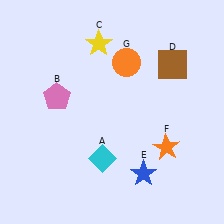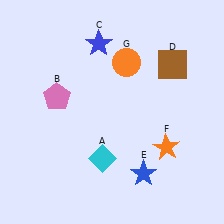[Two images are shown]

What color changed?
The star (C) changed from yellow in Image 1 to blue in Image 2.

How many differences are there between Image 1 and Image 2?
There is 1 difference between the two images.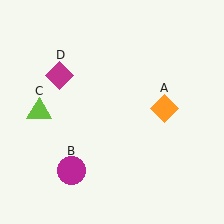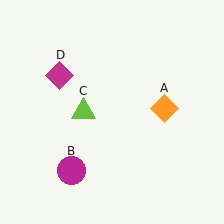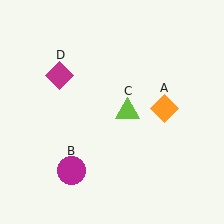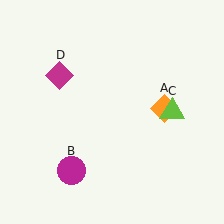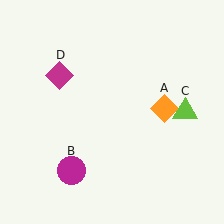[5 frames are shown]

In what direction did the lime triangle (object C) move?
The lime triangle (object C) moved right.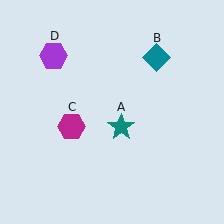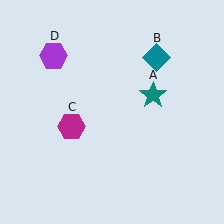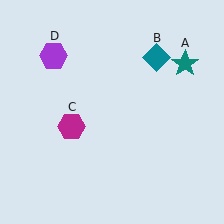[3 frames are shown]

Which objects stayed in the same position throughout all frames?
Teal diamond (object B) and magenta hexagon (object C) and purple hexagon (object D) remained stationary.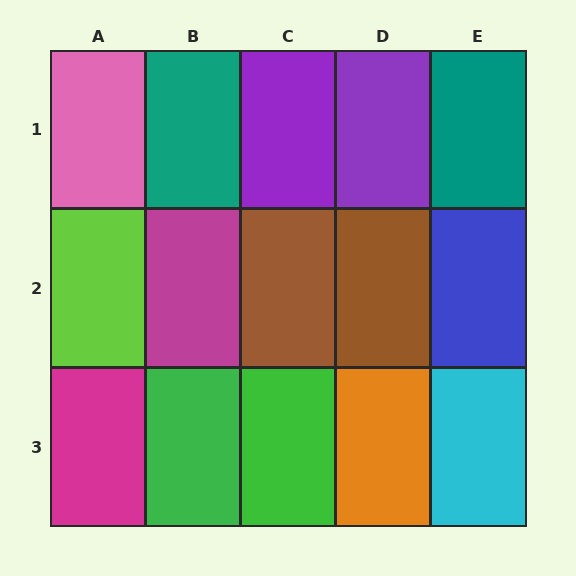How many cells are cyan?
1 cell is cyan.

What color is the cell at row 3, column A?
Magenta.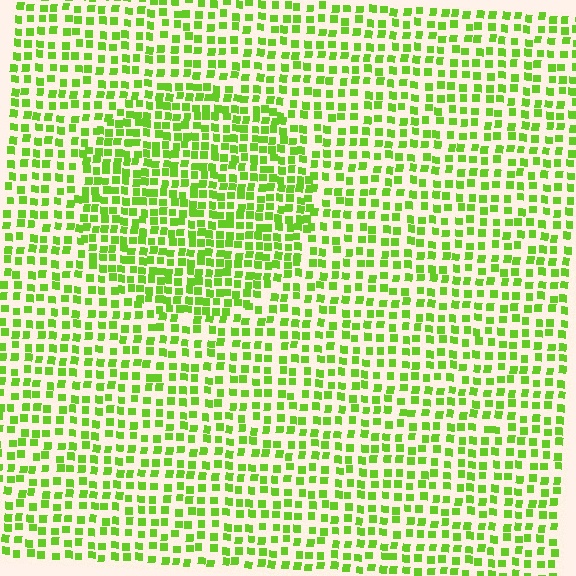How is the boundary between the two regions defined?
The boundary is defined by a change in element density (approximately 1.6x ratio). All elements are the same color, size, and shape.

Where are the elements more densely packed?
The elements are more densely packed inside the circle boundary.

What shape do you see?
I see a circle.